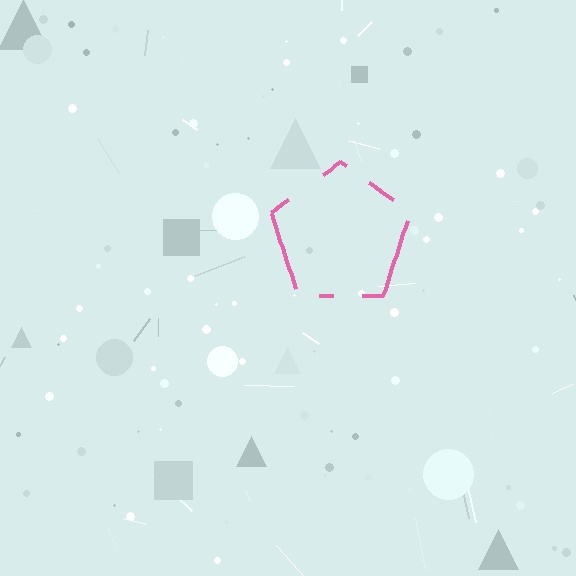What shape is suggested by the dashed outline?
The dashed outline suggests a pentagon.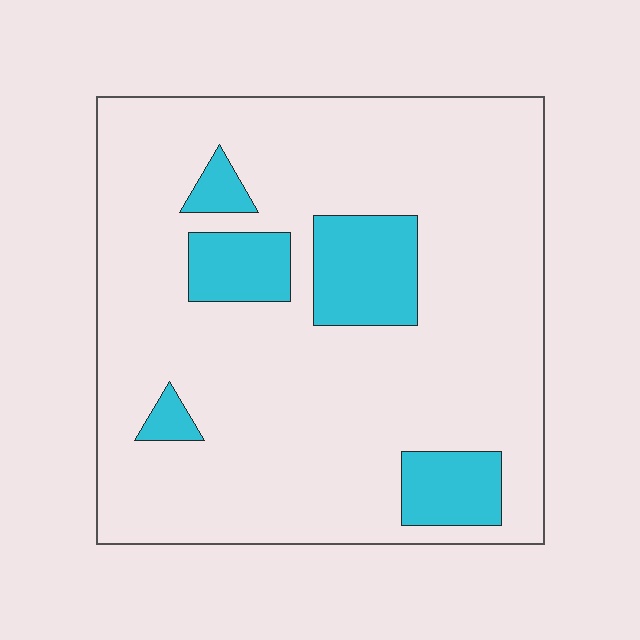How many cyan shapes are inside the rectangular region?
5.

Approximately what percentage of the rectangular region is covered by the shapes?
Approximately 15%.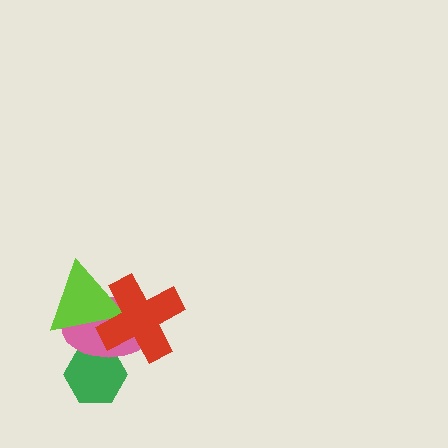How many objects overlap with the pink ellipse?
3 objects overlap with the pink ellipse.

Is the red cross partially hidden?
No, no other shape covers it.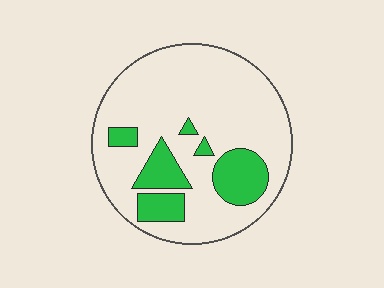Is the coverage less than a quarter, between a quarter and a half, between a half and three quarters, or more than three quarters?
Less than a quarter.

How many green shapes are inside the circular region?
6.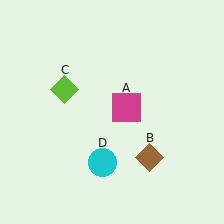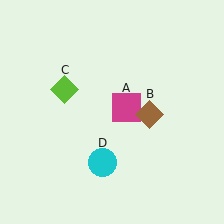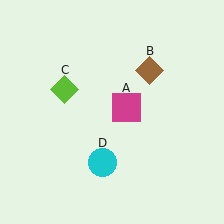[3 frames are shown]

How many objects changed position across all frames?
1 object changed position: brown diamond (object B).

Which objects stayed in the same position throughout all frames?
Magenta square (object A) and lime diamond (object C) and cyan circle (object D) remained stationary.